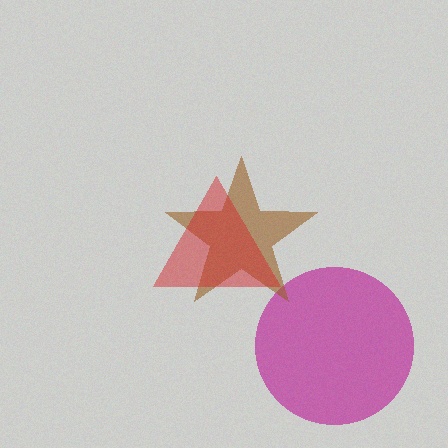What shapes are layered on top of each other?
The layered shapes are: a magenta circle, a brown star, a red triangle.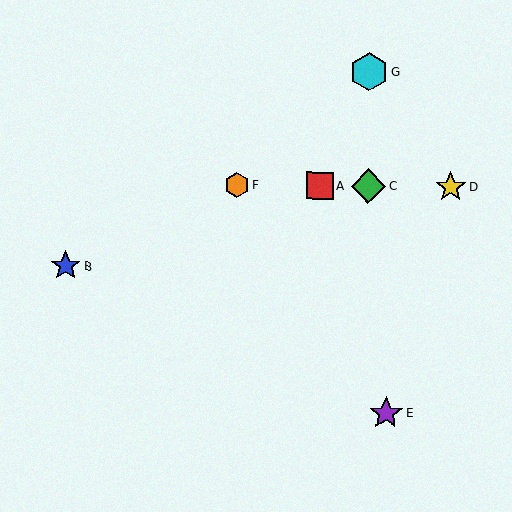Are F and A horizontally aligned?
Yes, both are at y≈185.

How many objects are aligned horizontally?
4 objects (A, C, D, F) are aligned horizontally.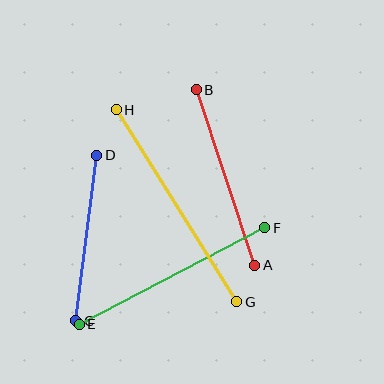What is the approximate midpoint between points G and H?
The midpoint is at approximately (177, 206) pixels.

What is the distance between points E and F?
The distance is approximately 210 pixels.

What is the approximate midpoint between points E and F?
The midpoint is at approximately (172, 276) pixels.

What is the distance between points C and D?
The distance is approximately 167 pixels.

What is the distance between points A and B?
The distance is approximately 185 pixels.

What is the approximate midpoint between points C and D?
The midpoint is at approximately (86, 238) pixels.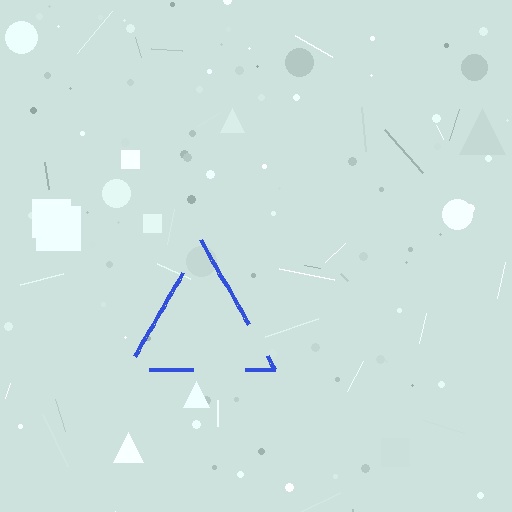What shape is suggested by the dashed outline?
The dashed outline suggests a triangle.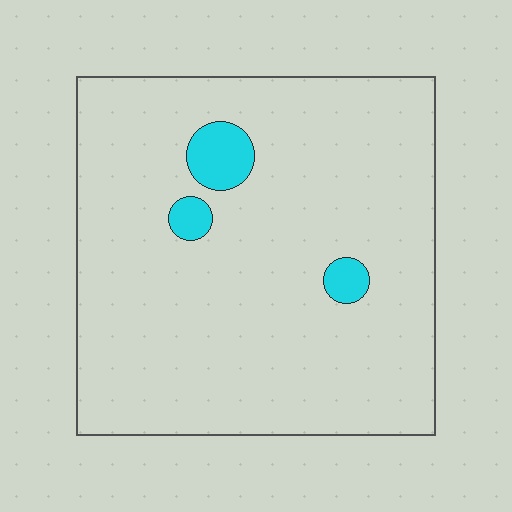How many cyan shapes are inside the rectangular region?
3.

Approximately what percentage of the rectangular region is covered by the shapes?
Approximately 5%.